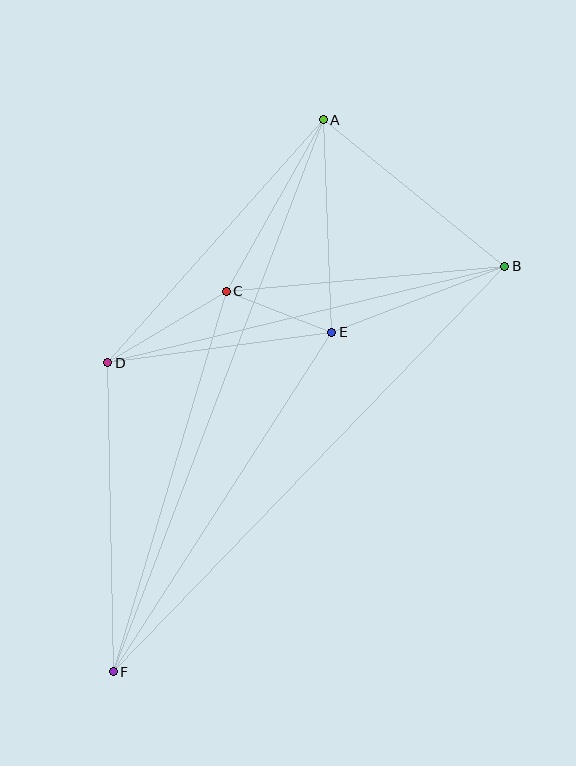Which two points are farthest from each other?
Points A and F are farthest from each other.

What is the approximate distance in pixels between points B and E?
The distance between B and E is approximately 185 pixels.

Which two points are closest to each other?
Points C and E are closest to each other.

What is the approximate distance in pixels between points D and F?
The distance between D and F is approximately 309 pixels.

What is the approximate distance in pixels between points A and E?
The distance between A and E is approximately 213 pixels.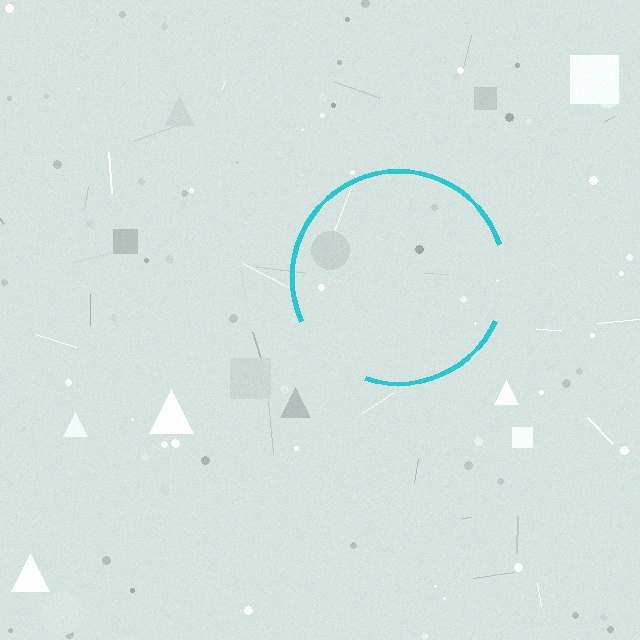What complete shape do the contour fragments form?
The contour fragments form a circle.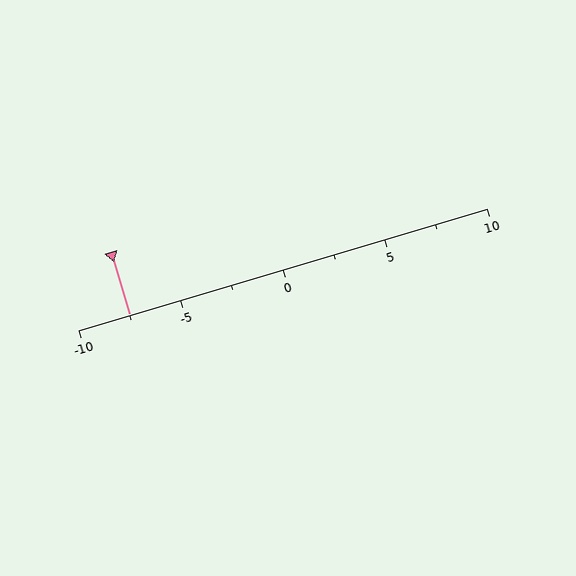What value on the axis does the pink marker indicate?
The marker indicates approximately -7.5.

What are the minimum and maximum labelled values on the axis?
The axis runs from -10 to 10.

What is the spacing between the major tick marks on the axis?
The major ticks are spaced 5 apart.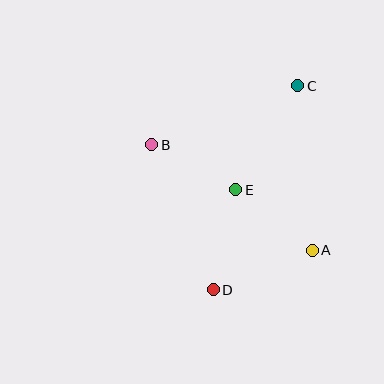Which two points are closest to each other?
Points B and E are closest to each other.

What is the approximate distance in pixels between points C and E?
The distance between C and E is approximately 121 pixels.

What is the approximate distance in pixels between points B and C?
The distance between B and C is approximately 158 pixels.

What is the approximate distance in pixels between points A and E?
The distance between A and E is approximately 98 pixels.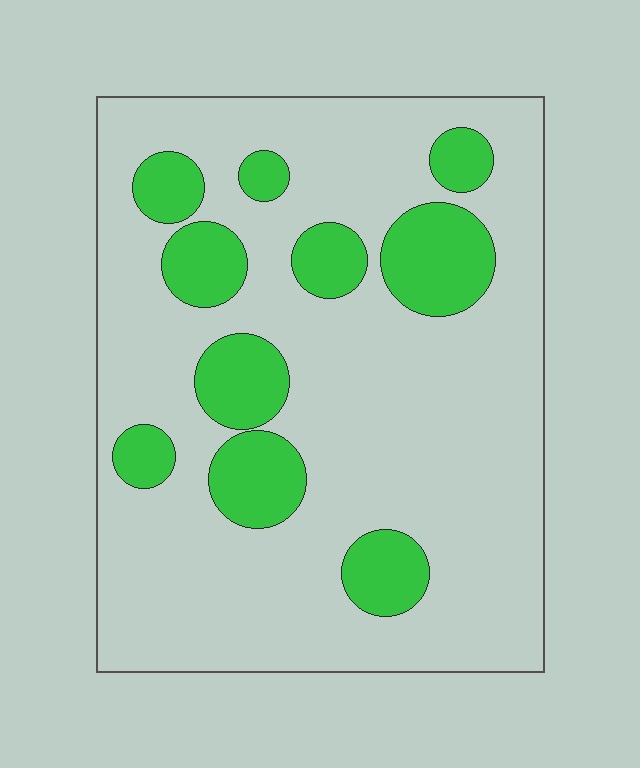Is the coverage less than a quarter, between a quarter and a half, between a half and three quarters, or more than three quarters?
Less than a quarter.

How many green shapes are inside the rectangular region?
10.